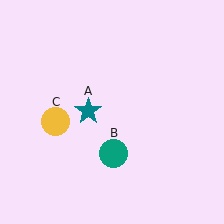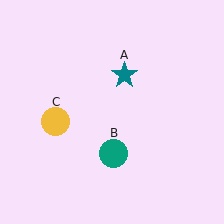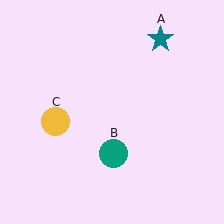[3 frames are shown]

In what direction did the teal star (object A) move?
The teal star (object A) moved up and to the right.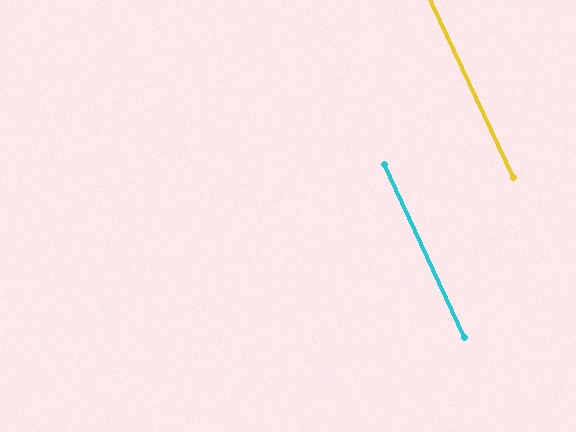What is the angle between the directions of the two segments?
Approximately 0 degrees.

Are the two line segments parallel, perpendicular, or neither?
Parallel — their directions differ by only 0.0°.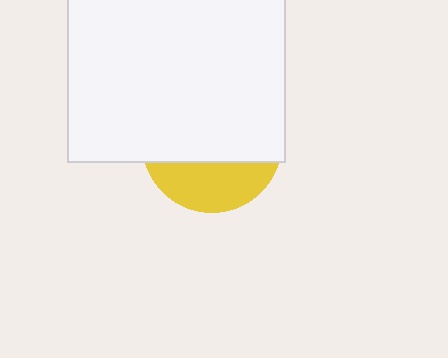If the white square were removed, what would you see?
You would see the complete yellow circle.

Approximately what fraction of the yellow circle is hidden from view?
Roughly 68% of the yellow circle is hidden behind the white square.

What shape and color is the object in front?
The object in front is a white square.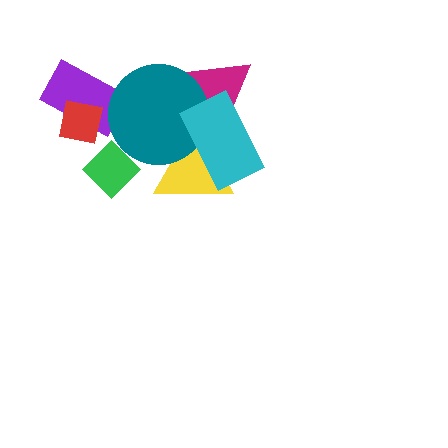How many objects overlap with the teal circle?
4 objects overlap with the teal circle.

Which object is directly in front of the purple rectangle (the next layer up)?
The red square is directly in front of the purple rectangle.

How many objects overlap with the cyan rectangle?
3 objects overlap with the cyan rectangle.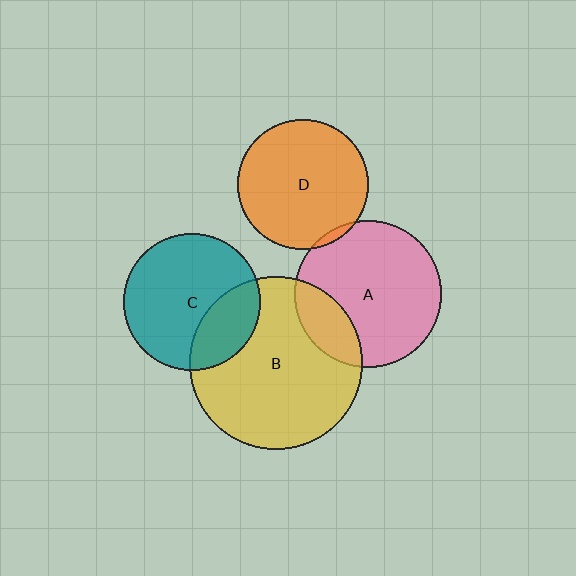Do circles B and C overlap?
Yes.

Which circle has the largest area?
Circle B (yellow).